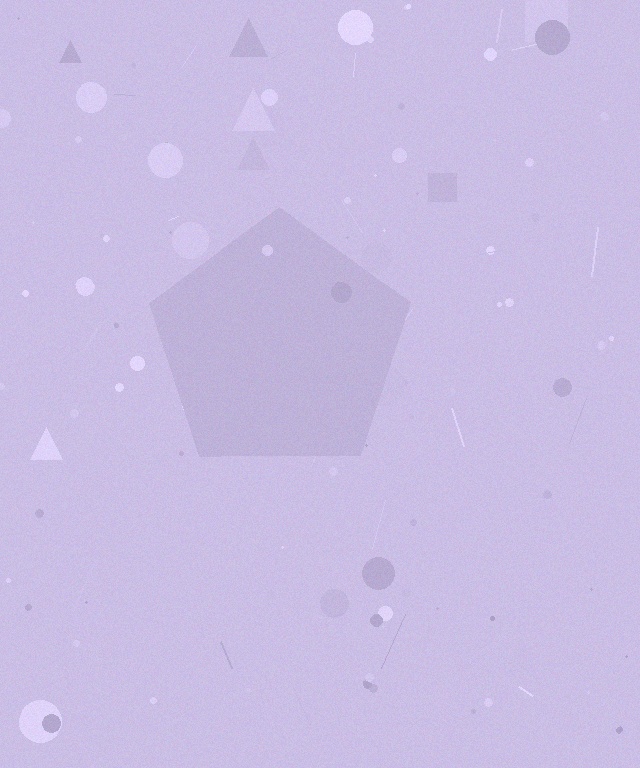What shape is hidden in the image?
A pentagon is hidden in the image.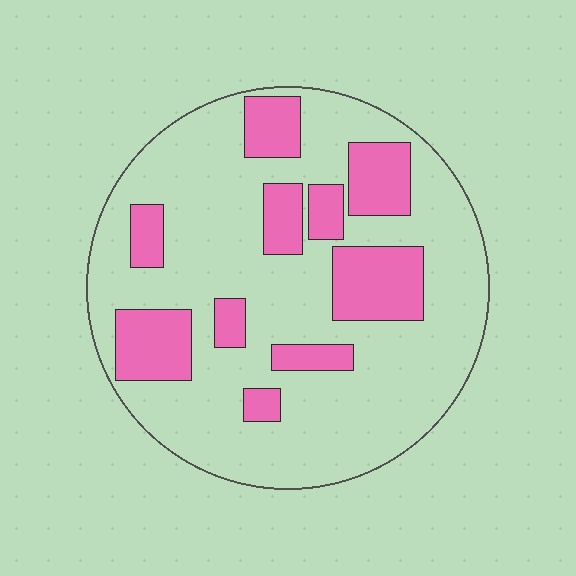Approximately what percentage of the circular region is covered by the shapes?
Approximately 25%.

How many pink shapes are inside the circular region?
10.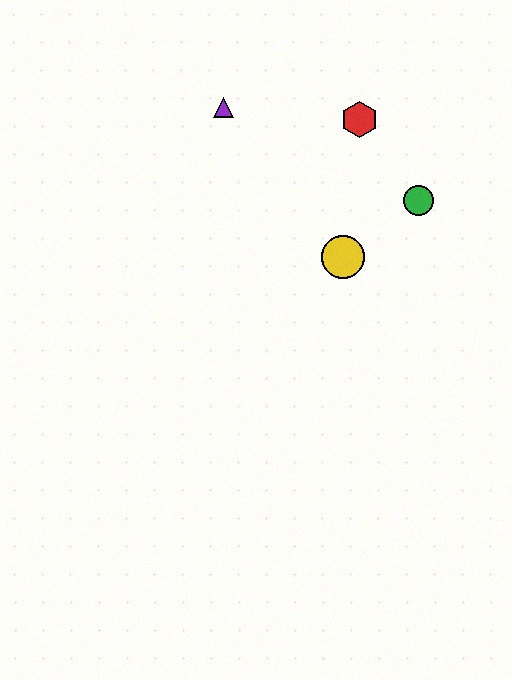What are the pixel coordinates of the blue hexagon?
The blue hexagon is at (338, 260).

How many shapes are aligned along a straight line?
3 shapes (the blue hexagon, the green circle, the yellow circle) are aligned along a straight line.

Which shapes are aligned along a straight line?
The blue hexagon, the green circle, the yellow circle are aligned along a straight line.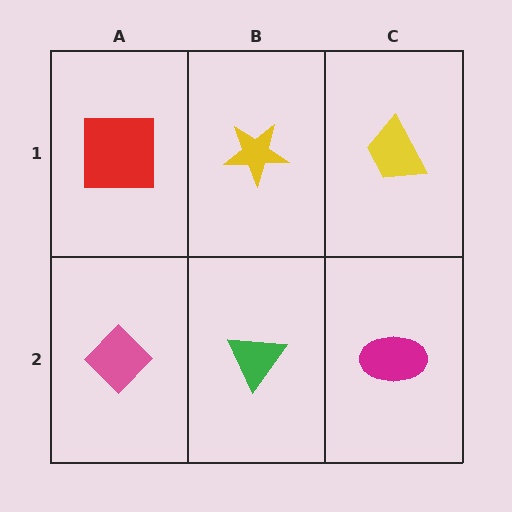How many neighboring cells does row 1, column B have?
3.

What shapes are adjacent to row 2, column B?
A yellow star (row 1, column B), a pink diamond (row 2, column A), a magenta ellipse (row 2, column C).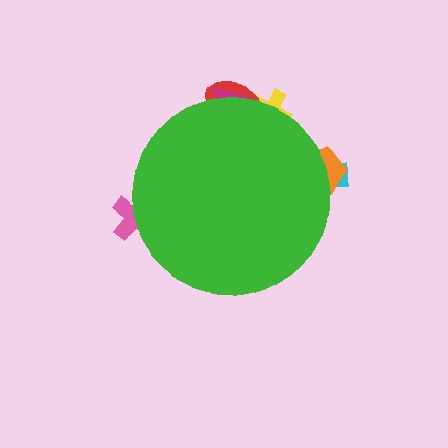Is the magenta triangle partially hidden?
Yes, the magenta triangle is partially hidden behind the green circle.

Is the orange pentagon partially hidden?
Yes, the orange pentagon is partially hidden behind the green circle.